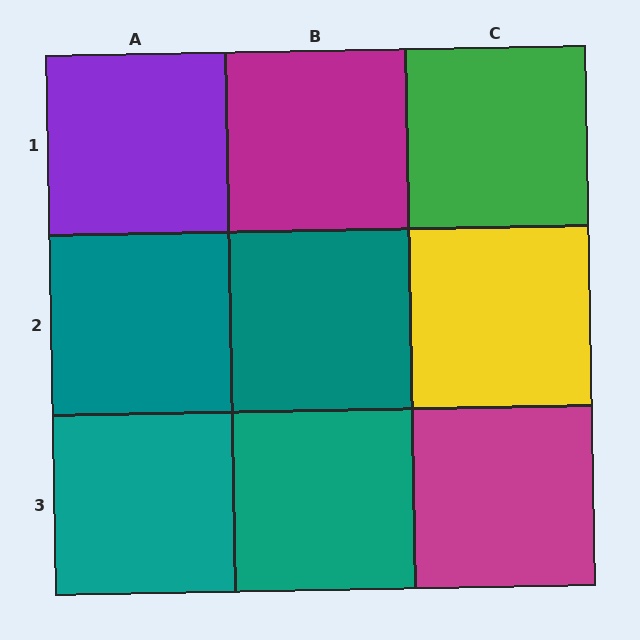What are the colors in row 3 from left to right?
Teal, teal, magenta.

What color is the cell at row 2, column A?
Teal.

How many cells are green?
1 cell is green.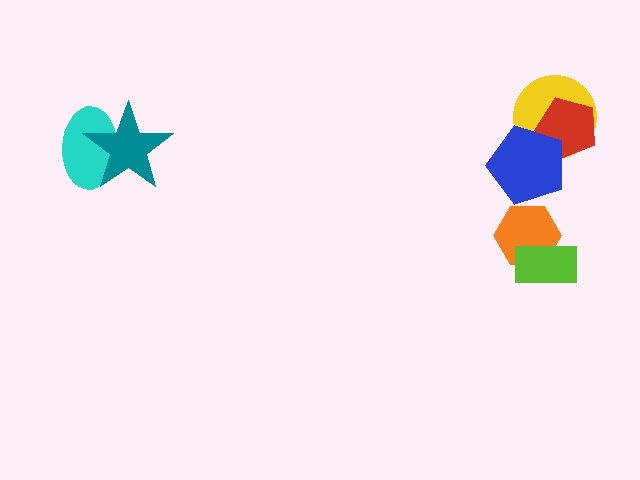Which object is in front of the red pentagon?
The blue pentagon is in front of the red pentagon.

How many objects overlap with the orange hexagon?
1 object overlaps with the orange hexagon.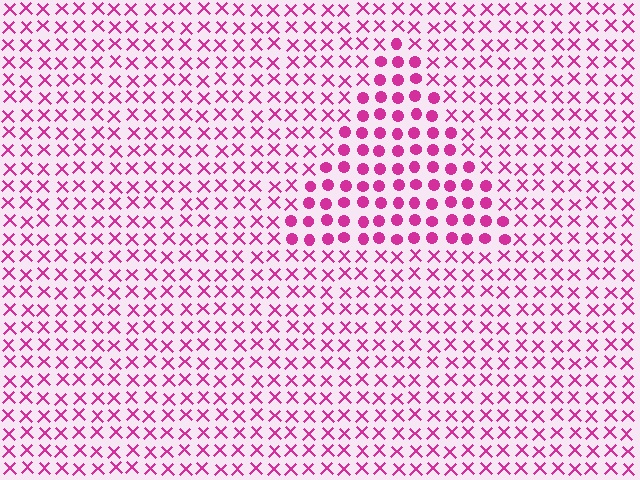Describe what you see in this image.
The image is filled with small magenta elements arranged in a uniform grid. A triangle-shaped region contains circles, while the surrounding area contains X marks. The boundary is defined purely by the change in element shape.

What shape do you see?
I see a triangle.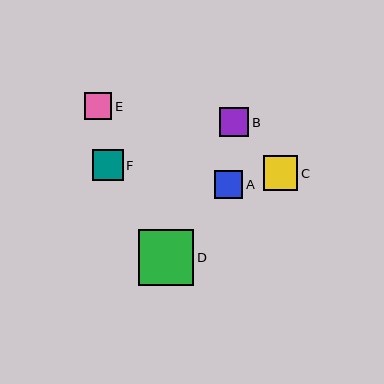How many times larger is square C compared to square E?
Square C is approximately 1.3 times the size of square E.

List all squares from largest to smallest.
From largest to smallest: D, C, F, B, A, E.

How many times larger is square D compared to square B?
Square D is approximately 1.9 times the size of square B.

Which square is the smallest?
Square E is the smallest with a size of approximately 27 pixels.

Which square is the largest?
Square D is the largest with a size of approximately 56 pixels.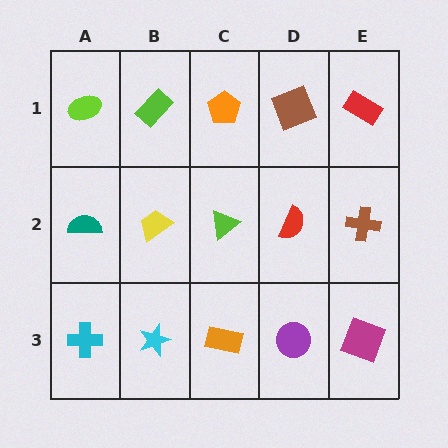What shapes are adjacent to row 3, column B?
A yellow trapezoid (row 2, column B), a cyan cross (row 3, column A), an orange rectangle (row 3, column C).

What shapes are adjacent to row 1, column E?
A brown cross (row 2, column E), a brown square (row 1, column D).